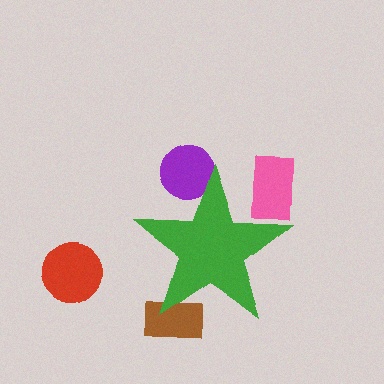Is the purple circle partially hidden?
Yes, the purple circle is partially hidden behind the green star.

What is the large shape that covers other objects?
A green star.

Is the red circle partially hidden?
No, the red circle is fully visible.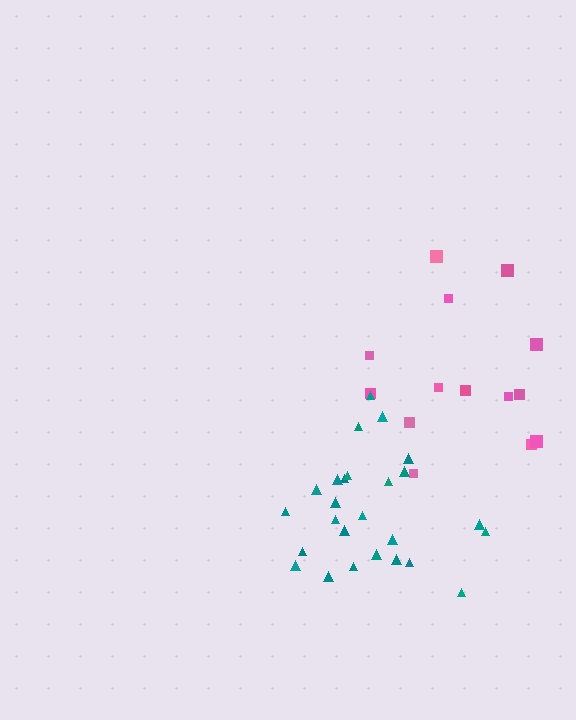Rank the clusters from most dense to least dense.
teal, pink.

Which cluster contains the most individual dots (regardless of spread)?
Teal (26).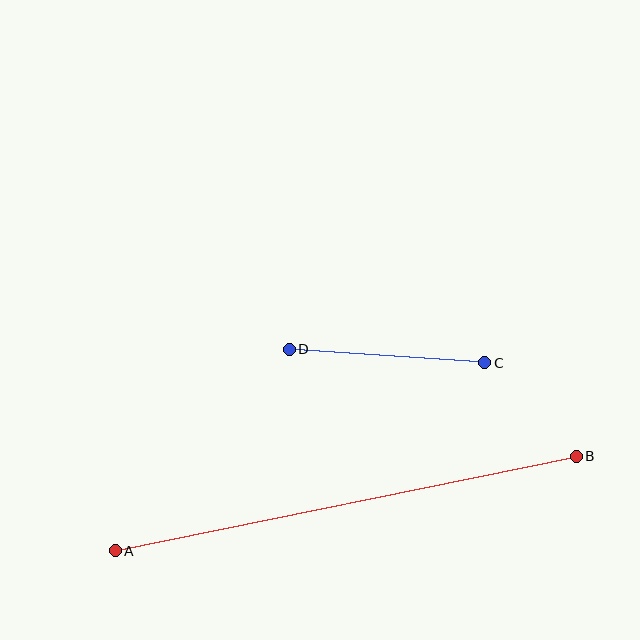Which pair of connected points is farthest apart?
Points A and B are farthest apart.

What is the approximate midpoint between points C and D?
The midpoint is at approximately (387, 356) pixels.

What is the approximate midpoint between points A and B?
The midpoint is at approximately (346, 503) pixels.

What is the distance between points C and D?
The distance is approximately 196 pixels.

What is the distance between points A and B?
The distance is approximately 471 pixels.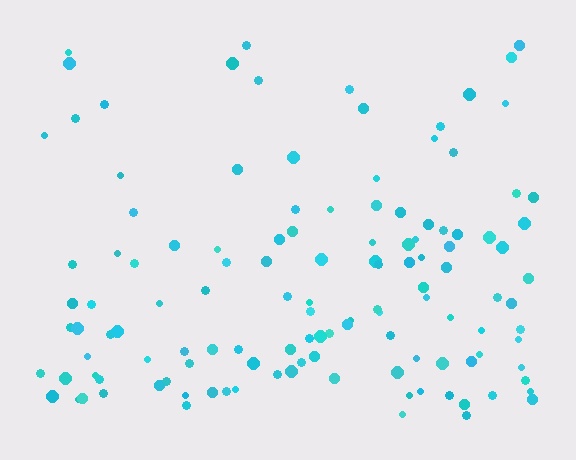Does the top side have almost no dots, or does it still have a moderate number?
Still a moderate number, just noticeably fewer than the bottom.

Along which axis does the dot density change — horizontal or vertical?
Vertical.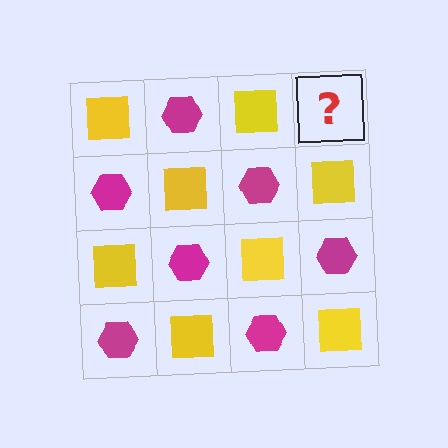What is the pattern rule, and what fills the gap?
The rule is that it alternates yellow square and magenta hexagon in a checkerboard pattern. The gap should be filled with a magenta hexagon.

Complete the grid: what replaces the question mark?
The question mark should be replaced with a magenta hexagon.